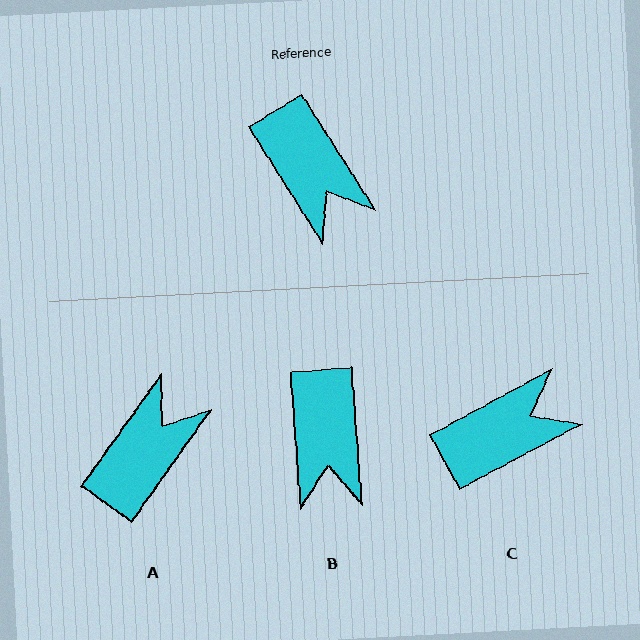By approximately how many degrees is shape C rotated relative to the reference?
Approximately 86 degrees counter-clockwise.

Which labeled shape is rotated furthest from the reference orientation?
A, about 112 degrees away.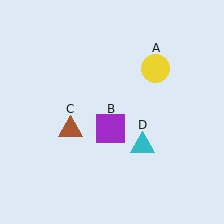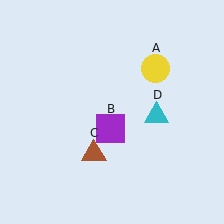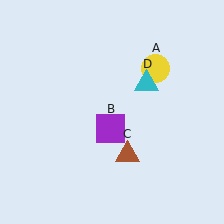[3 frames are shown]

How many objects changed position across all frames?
2 objects changed position: brown triangle (object C), cyan triangle (object D).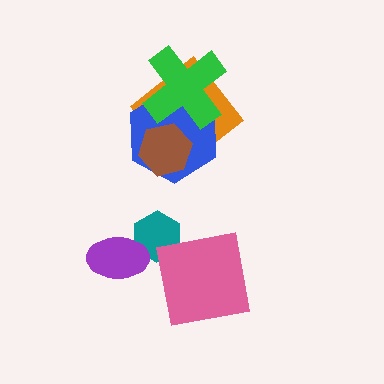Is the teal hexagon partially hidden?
Yes, it is partially covered by another shape.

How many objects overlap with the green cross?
2 objects overlap with the green cross.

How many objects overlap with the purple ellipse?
1 object overlaps with the purple ellipse.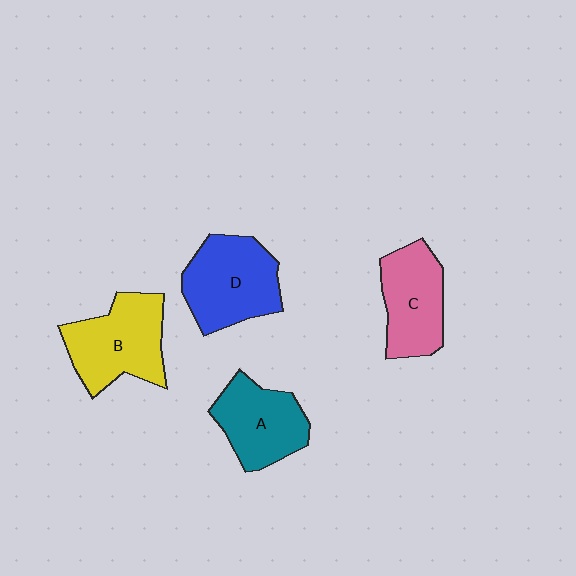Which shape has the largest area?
Shape B (yellow).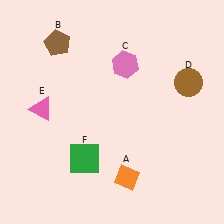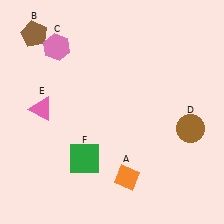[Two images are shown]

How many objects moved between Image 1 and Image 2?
3 objects moved between the two images.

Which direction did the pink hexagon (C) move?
The pink hexagon (C) moved left.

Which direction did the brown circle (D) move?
The brown circle (D) moved down.